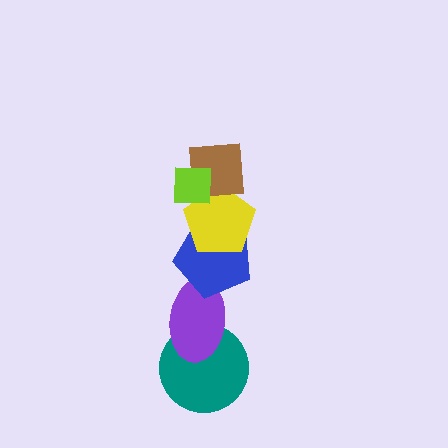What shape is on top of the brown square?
The lime square is on top of the brown square.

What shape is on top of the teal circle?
The purple ellipse is on top of the teal circle.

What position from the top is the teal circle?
The teal circle is 6th from the top.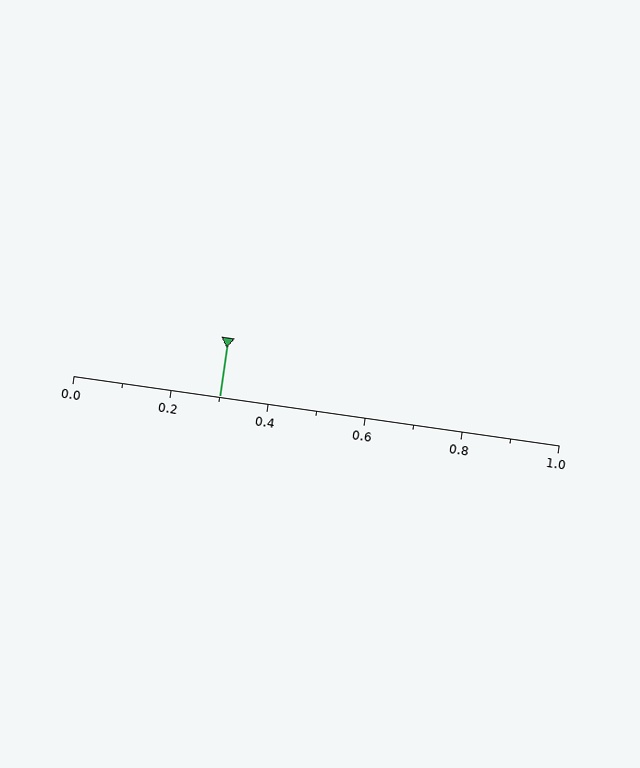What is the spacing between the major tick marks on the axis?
The major ticks are spaced 0.2 apart.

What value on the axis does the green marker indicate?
The marker indicates approximately 0.3.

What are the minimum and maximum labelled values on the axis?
The axis runs from 0.0 to 1.0.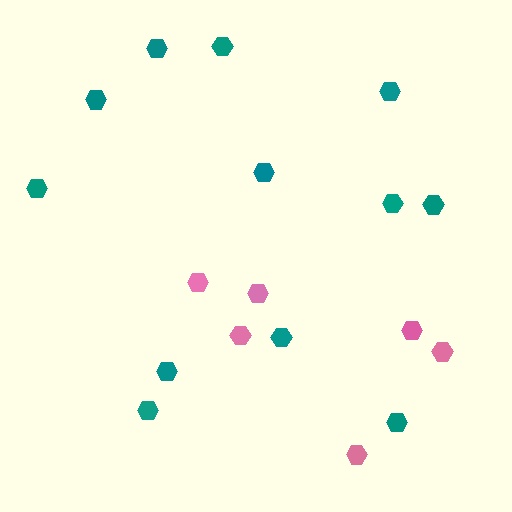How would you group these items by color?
There are 2 groups: one group of teal hexagons (12) and one group of pink hexagons (6).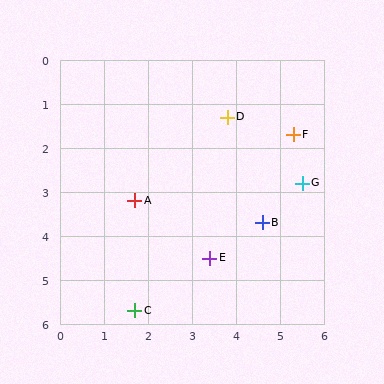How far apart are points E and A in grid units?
Points E and A are about 2.1 grid units apart.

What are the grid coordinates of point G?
Point G is at approximately (5.5, 2.8).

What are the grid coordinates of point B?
Point B is at approximately (4.6, 3.7).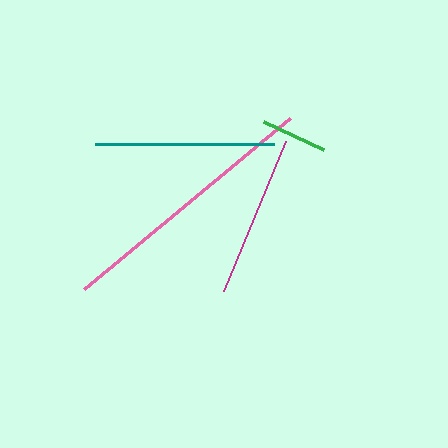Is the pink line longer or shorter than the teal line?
The pink line is longer than the teal line.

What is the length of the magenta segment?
The magenta segment is approximately 162 pixels long.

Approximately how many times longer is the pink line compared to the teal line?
The pink line is approximately 1.5 times the length of the teal line.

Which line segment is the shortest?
The green line is the shortest at approximately 66 pixels.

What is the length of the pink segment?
The pink segment is approximately 268 pixels long.